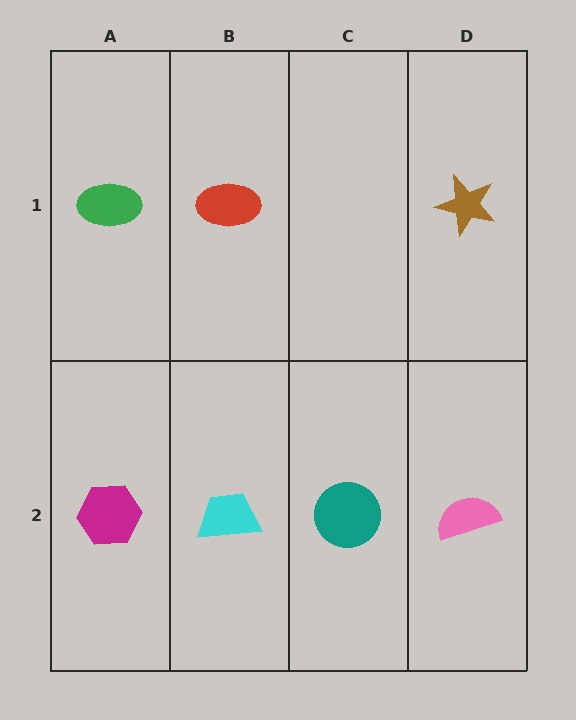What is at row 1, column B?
A red ellipse.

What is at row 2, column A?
A magenta hexagon.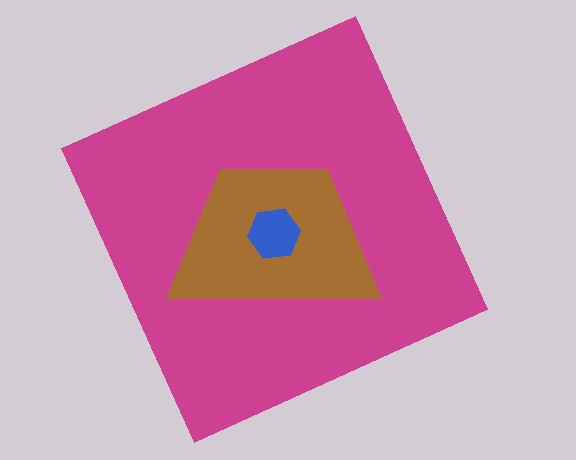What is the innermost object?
The blue hexagon.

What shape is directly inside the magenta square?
The brown trapezoid.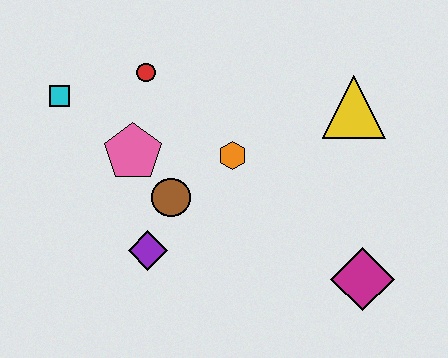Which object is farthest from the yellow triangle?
The cyan square is farthest from the yellow triangle.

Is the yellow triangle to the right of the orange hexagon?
Yes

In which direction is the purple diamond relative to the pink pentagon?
The purple diamond is below the pink pentagon.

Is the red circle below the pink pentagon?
No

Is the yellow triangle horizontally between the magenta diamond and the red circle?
Yes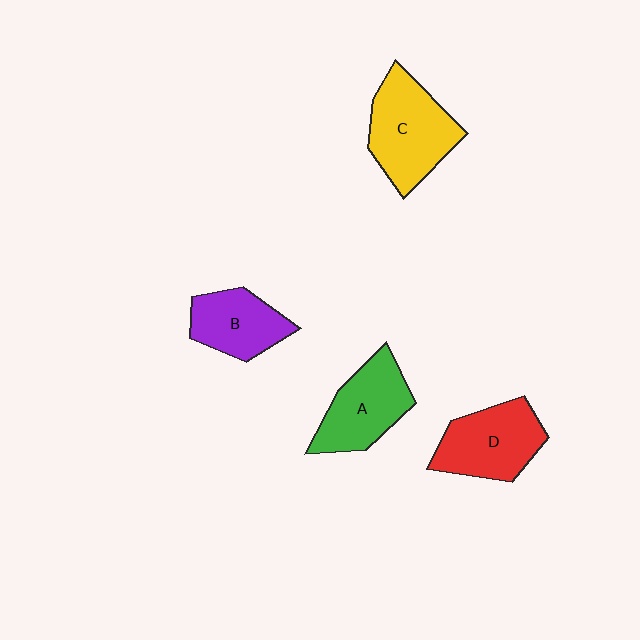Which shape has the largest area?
Shape C (yellow).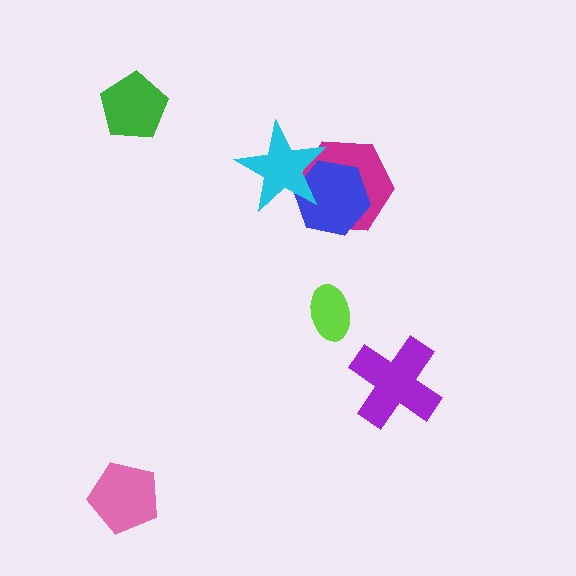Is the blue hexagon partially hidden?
Yes, it is partially covered by another shape.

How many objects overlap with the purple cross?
0 objects overlap with the purple cross.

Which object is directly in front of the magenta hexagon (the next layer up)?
The blue hexagon is directly in front of the magenta hexagon.